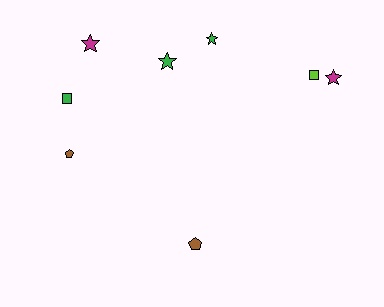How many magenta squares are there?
There are no magenta squares.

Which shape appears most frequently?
Star, with 4 objects.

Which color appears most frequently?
Green, with 3 objects.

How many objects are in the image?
There are 8 objects.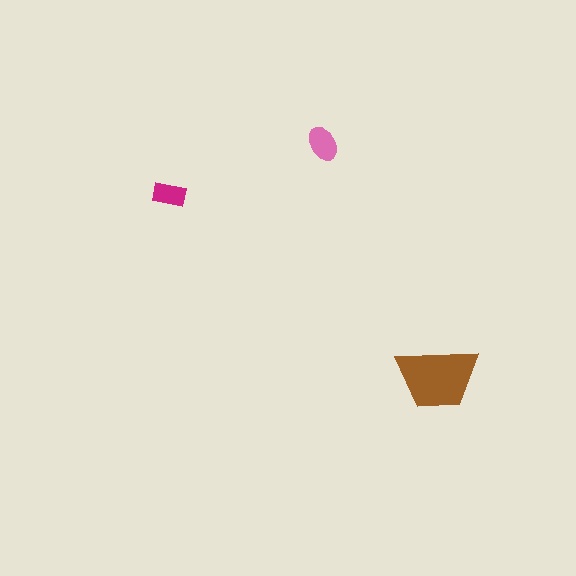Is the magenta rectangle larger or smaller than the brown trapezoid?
Smaller.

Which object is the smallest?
The magenta rectangle.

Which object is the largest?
The brown trapezoid.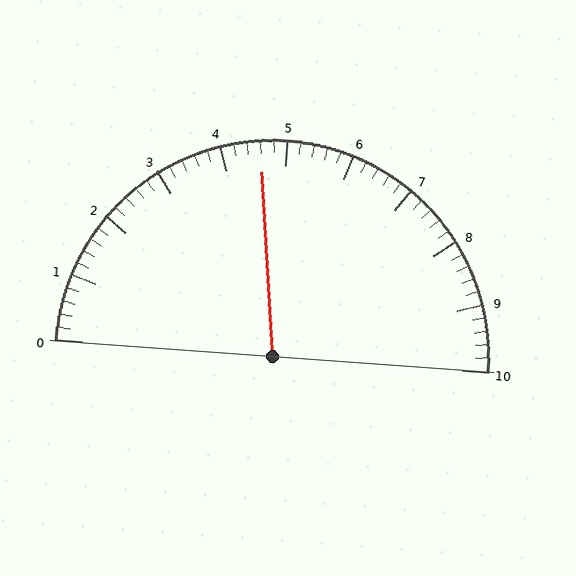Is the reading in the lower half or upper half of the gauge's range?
The reading is in the lower half of the range (0 to 10).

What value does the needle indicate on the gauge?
The needle indicates approximately 4.6.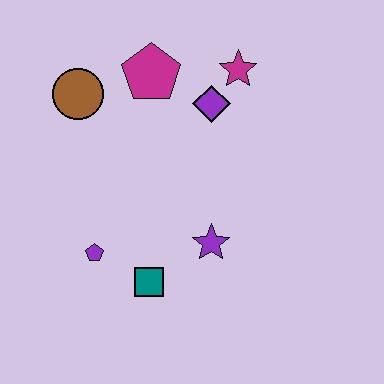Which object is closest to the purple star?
The teal square is closest to the purple star.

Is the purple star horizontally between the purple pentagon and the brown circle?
No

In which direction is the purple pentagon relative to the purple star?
The purple pentagon is to the left of the purple star.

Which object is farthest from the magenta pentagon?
The teal square is farthest from the magenta pentagon.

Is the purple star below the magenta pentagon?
Yes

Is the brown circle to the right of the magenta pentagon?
No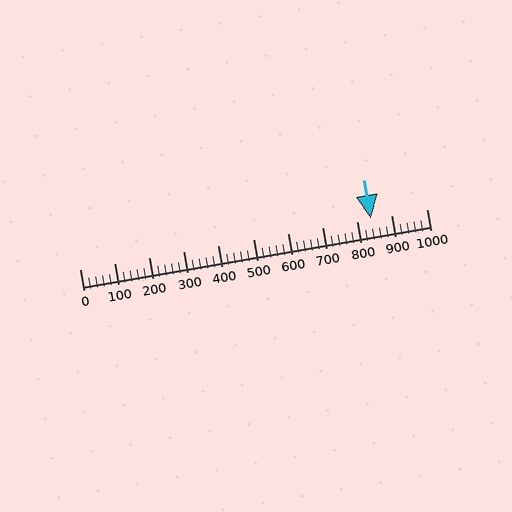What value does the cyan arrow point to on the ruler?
The cyan arrow points to approximately 839.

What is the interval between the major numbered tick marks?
The major tick marks are spaced 100 units apart.